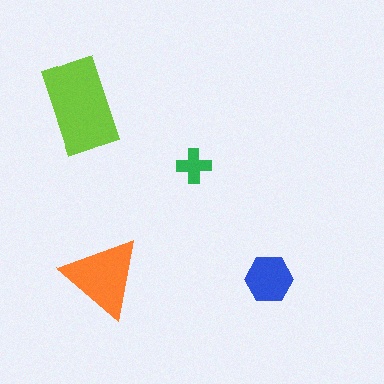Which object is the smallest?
The green cross.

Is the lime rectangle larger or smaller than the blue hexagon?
Larger.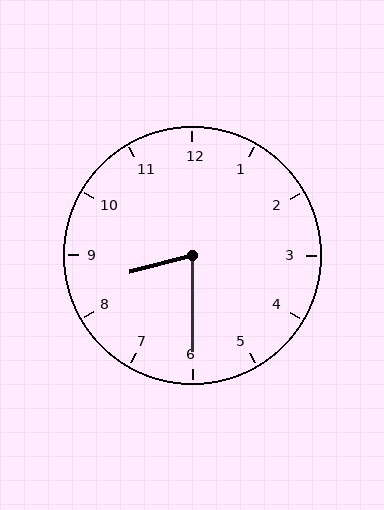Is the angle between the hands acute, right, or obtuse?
It is acute.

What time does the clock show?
8:30.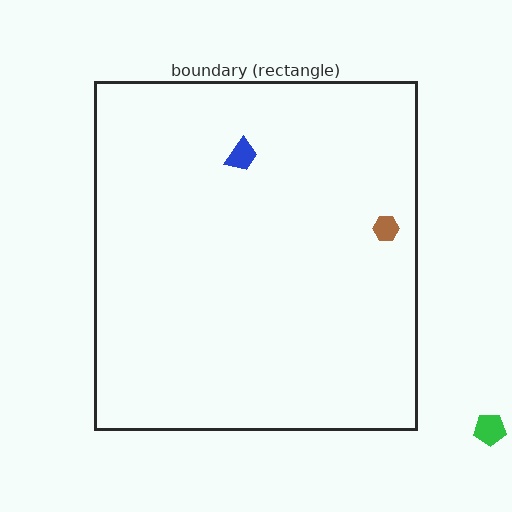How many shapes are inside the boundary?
2 inside, 1 outside.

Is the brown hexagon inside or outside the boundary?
Inside.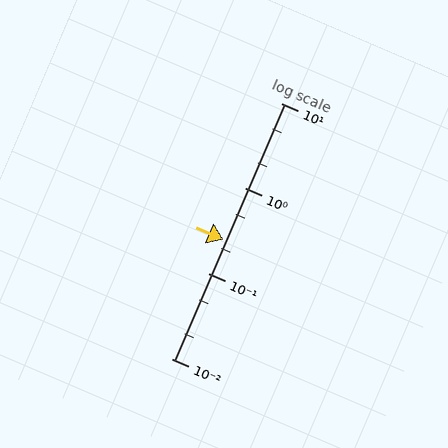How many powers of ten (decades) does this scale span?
The scale spans 3 decades, from 0.01 to 10.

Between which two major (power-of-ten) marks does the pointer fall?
The pointer is between 0.1 and 1.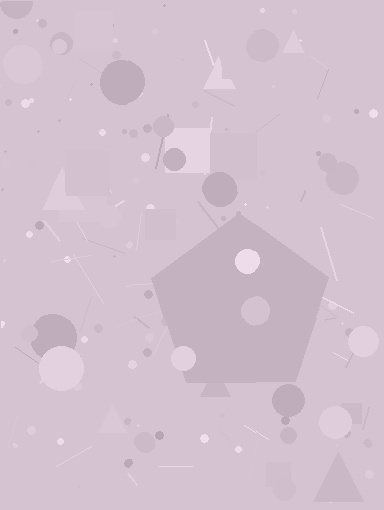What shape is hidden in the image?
A pentagon is hidden in the image.